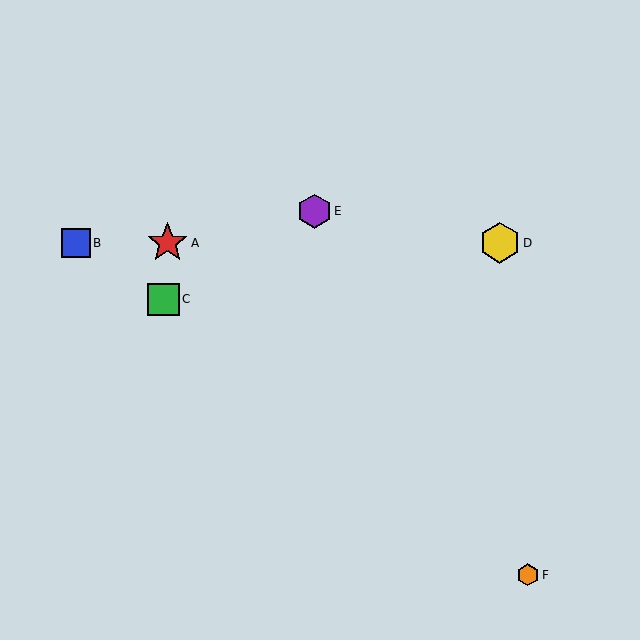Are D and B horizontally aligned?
Yes, both are at y≈243.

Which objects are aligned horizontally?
Objects A, B, D are aligned horizontally.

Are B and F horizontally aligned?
No, B is at y≈243 and F is at y≈575.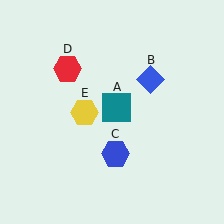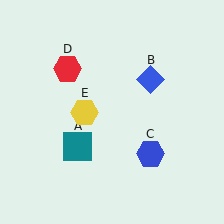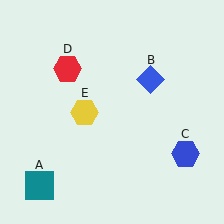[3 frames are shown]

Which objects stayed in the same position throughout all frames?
Blue diamond (object B) and red hexagon (object D) and yellow hexagon (object E) remained stationary.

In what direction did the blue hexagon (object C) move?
The blue hexagon (object C) moved right.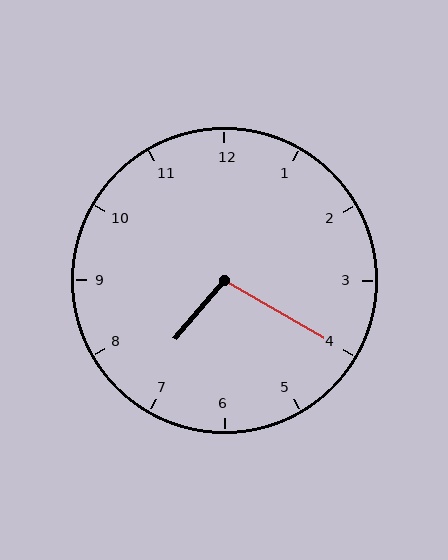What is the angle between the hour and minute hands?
Approximately 100 degrees.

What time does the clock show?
7:20.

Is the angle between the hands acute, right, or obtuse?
It is obtuse.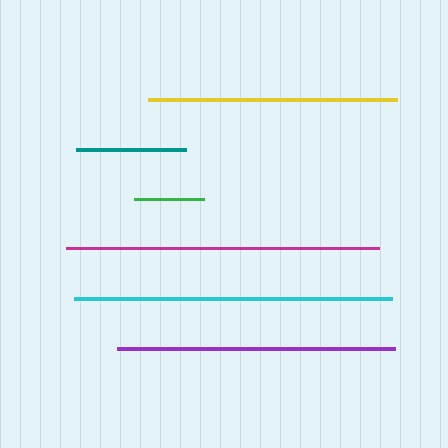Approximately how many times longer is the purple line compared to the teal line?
The purple line is approximately 2.5 times the length of the teal line.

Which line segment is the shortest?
The green line is the shortest at approximately 71 pixels.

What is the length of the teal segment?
The teal segment is approximately 111 pixels long.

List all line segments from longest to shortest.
From longest to shortest: cyan, magenta, purple, yellow, teal, green.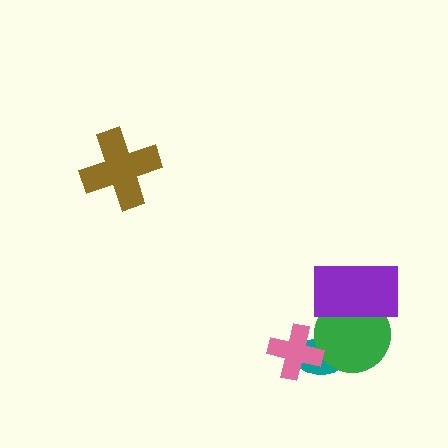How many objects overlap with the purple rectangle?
1 object overlaps with the purple rectangle.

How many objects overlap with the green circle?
2 objects overlap with the green circle.